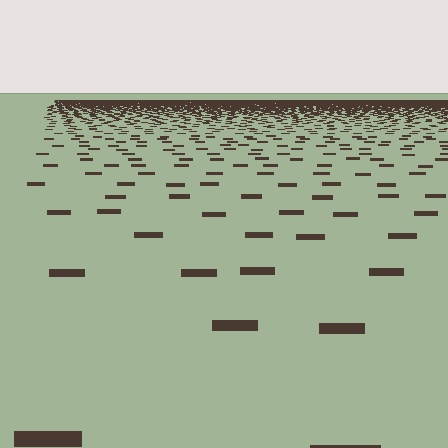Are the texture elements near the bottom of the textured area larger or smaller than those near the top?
Larger. Near the bottom, elements are closer to the viewer and appear at a bigger on-screen size.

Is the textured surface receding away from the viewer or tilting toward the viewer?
The surface is receding away from the viewer. Texture elements get smaller and denser toward the top.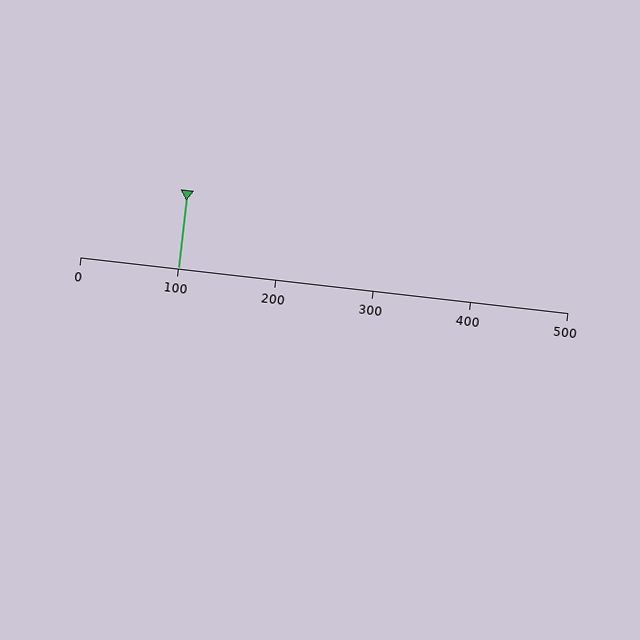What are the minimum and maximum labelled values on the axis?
The axis runs from 0 to 500.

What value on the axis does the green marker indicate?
The marker indicates approximately 100.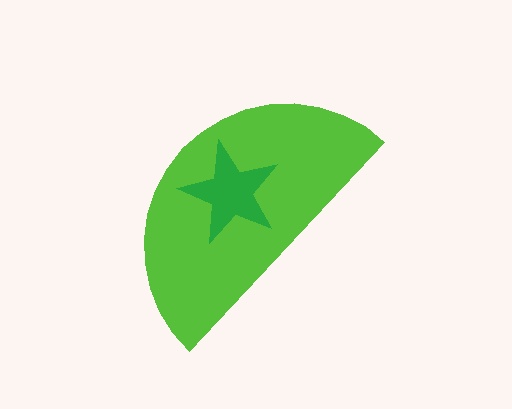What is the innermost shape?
The green star.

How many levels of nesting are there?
2.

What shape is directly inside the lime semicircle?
The green star.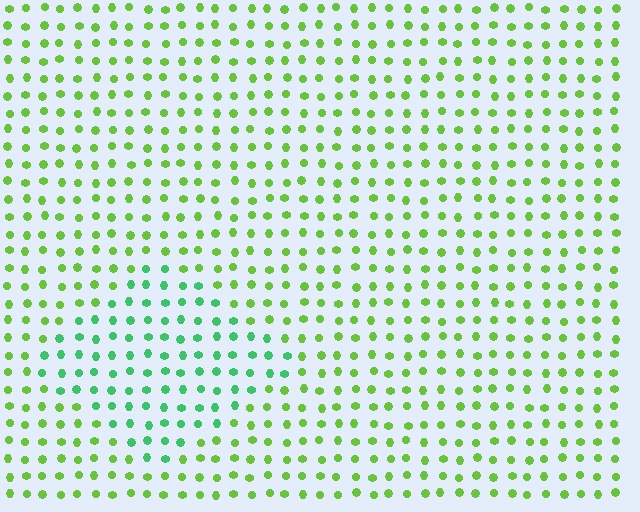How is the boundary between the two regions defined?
The boundary is defined purely by a slight shift in hue (about 40 degrees). Spacing, size, and orientation are identical on both sides.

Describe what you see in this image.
The image is filled with small lime elements in a uniform arrangement. A diamond-shaped region is visible where the elements are tinted to a slightly different hue, forming a subtle color boundary.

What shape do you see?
I see a diamond.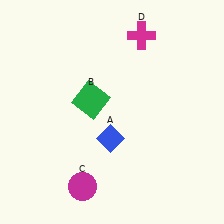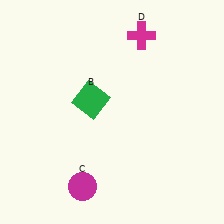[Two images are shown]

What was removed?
The blue diamond (A) was removed in Image 2.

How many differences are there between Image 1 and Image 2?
There is 1 difference between the two images.